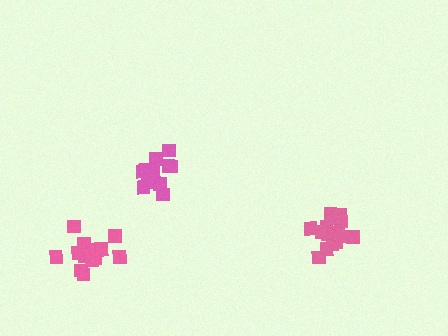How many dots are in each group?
Group 1: 13 dots, Group 2: 16 dots, Group 3: 15 dots (44 total).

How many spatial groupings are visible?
There are 3 spatial groupings.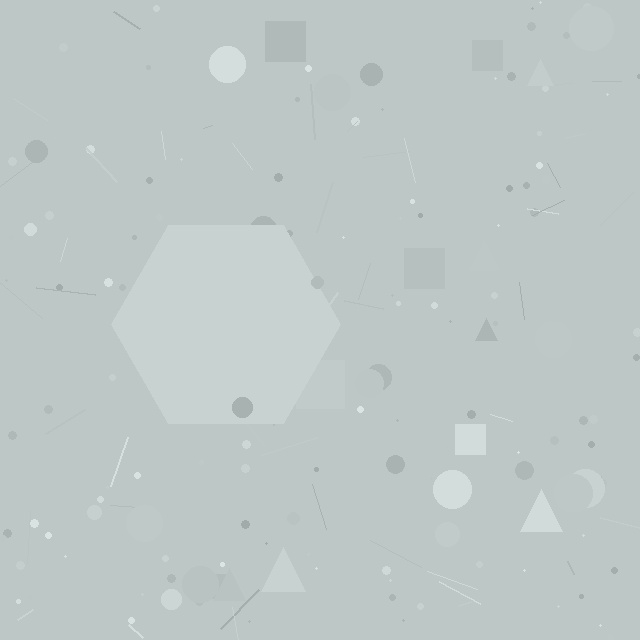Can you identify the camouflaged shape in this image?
The camouflaged shape is a hexagon.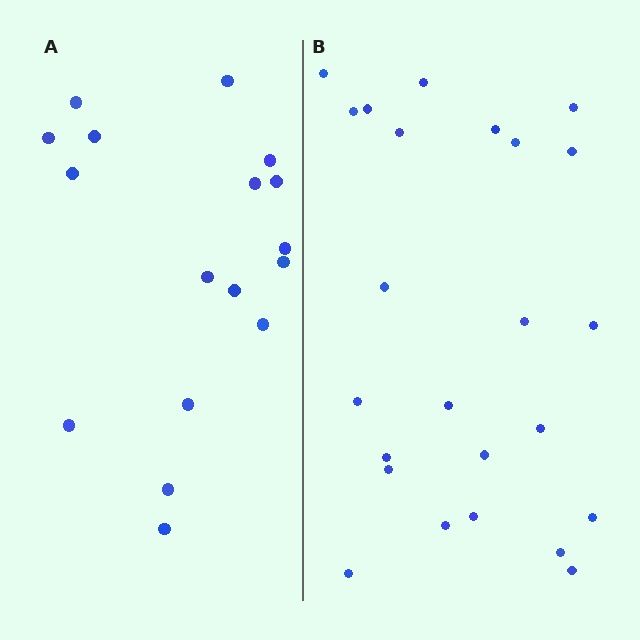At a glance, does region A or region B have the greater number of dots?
Region B (the right region) has more dots.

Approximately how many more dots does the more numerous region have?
Region B has roughly 8 or so more dots than region A.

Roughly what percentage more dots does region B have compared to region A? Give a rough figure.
About 40% more.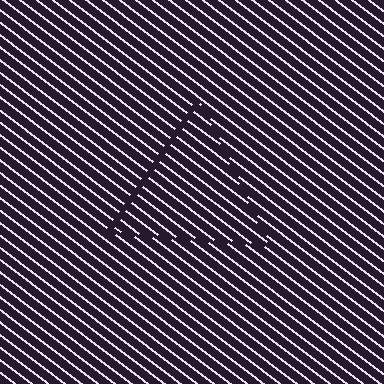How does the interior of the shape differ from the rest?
The interior of the shape contains the same grating, shifted by half a period — the contour is defined by the phase discontinuity where line-ends from the inner and outer gratings abut.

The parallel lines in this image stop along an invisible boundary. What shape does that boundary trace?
An illusory triangle. The interior of the shape contains the same grating, shifted by half a period — the contour is defined by the phase discontinuity where line-ends from the inner and outer gratings abut.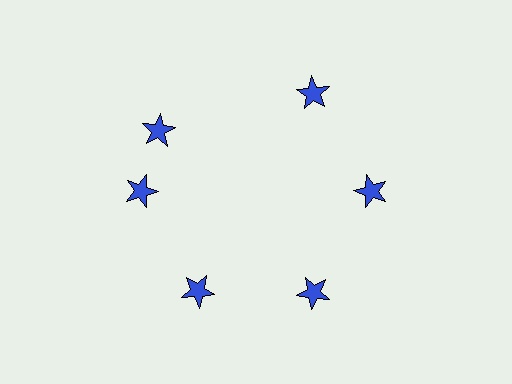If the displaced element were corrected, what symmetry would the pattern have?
It would have 6-fold rotational symmetry — the pattern would map onto itself every 60 degrees.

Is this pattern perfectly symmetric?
No. The 6 blue stars are arranged in a ring, but one element near the 11 o'clock position is rotated out of alignment along the ring, breaking the 6-fold rotational symmetry.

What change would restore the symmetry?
The symmetry would be restored by rotating it back into even spacing with its neighbors so that all 6 stars sit at equal angles and equal distance from the center.